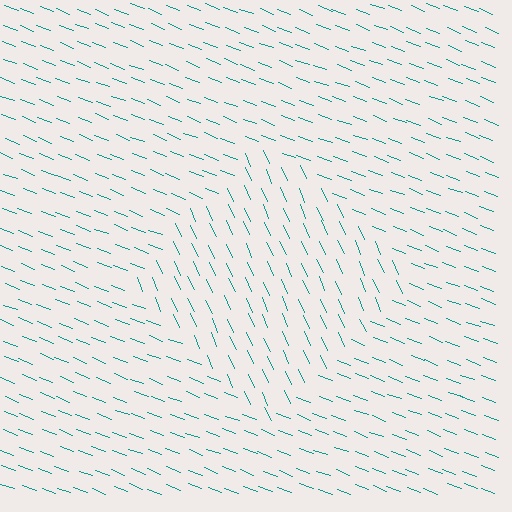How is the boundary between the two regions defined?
The boundary is defined purely by a change in line orientation (approximately 45 degrees difference). All lines are the same color and thickness.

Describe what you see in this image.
The image is filled with small teal line segments. A diamond region in the image has lines oriented differently from the surrounding lines, creating a visible texture boundary.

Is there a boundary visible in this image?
Yes, there is a texture boundary formed by a change in line orientation.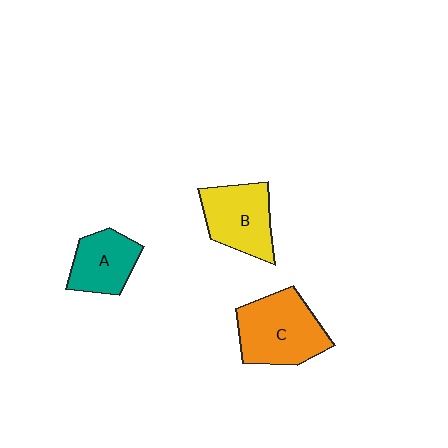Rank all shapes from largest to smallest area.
From largest to smallest: C (orange), B (yellow), A (teal).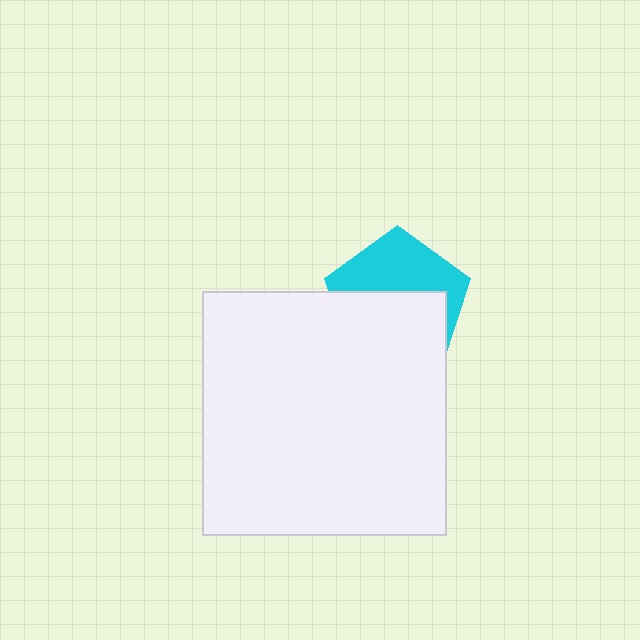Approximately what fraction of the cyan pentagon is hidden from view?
Roughly 55% of the cyan pentagon is hidden behind the white square.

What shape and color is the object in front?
The object in front is a white square.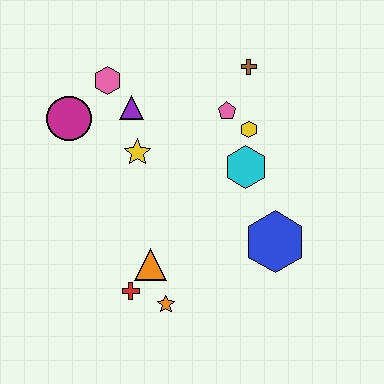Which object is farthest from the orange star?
The brown cross is farthest from the orange star.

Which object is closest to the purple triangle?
The pink hexagon is closest to the purple triangle.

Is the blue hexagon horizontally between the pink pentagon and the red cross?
No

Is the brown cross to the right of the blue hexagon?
No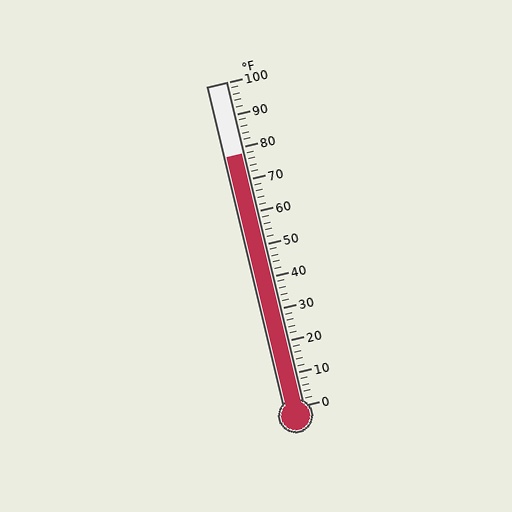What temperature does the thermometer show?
The thermometer shows approximately 78°F.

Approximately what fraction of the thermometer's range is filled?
The thermometer is filled to approximately 80% of its range.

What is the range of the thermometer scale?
The thermometer scale ranges from 0°F to 100°F.